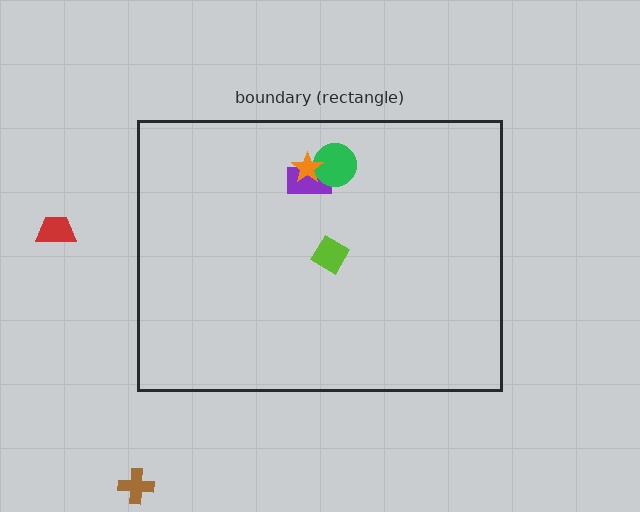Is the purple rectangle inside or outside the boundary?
Inside.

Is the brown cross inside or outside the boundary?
Outside.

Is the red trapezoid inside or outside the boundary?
Outside.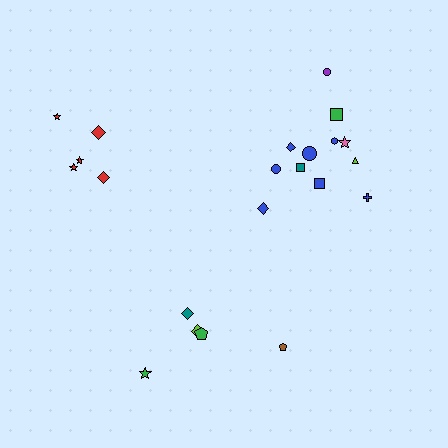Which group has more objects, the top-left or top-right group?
The top-right group.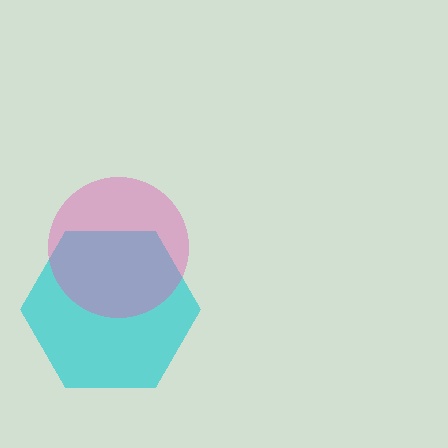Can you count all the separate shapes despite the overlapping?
Yes, there are 2 separate shapes.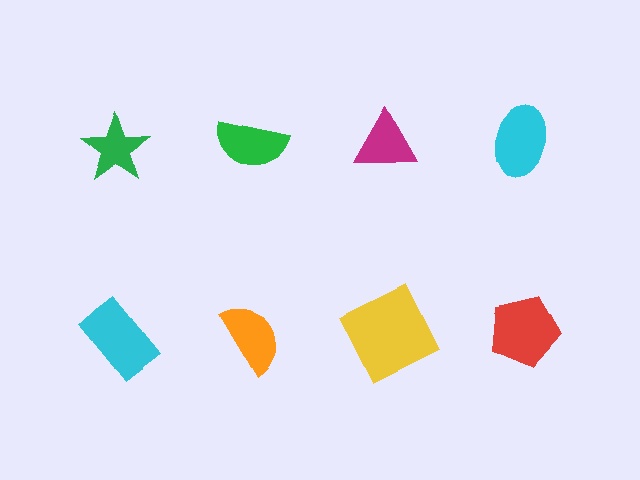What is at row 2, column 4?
A red pentagon.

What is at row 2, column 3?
A yellow square.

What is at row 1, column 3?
A magenta triangle.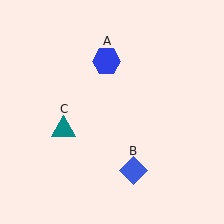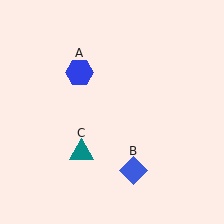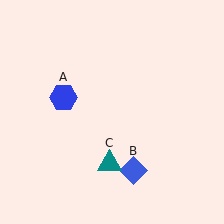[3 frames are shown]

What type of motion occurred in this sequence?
The blue hexagon (object A), teal triangle (object C) rotated counterclockwise around the center of the scene.